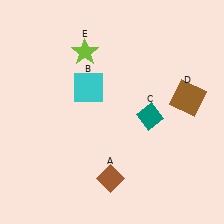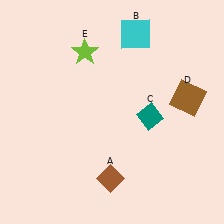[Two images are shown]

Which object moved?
The cyan square (B) moved up.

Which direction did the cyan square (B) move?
The cyan square (B) moved up.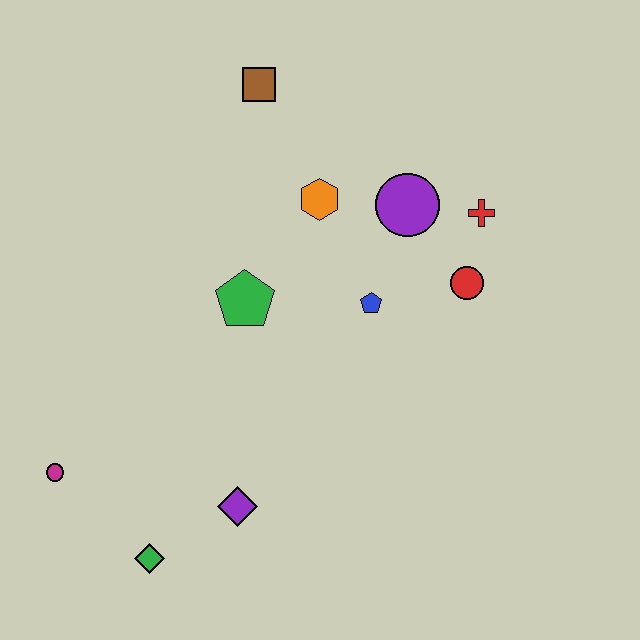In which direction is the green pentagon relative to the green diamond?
The green pentagon is above the green diamond.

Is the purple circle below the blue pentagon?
No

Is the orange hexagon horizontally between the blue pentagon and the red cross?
No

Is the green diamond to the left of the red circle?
Yes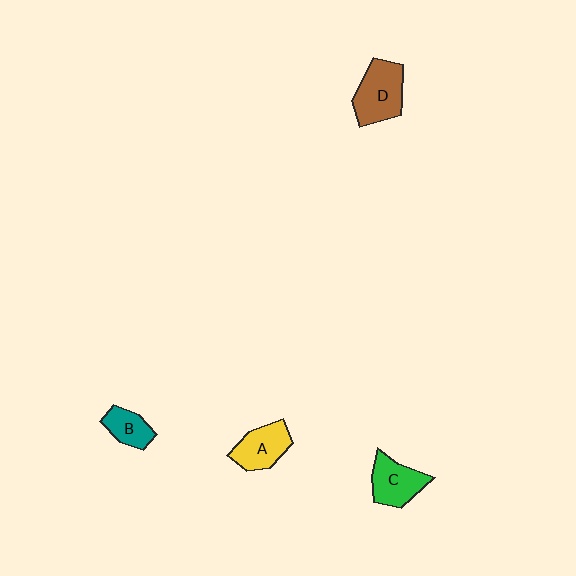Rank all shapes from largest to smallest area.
From largest to smallest: D (brown), C (green), A (yellow), B (teal).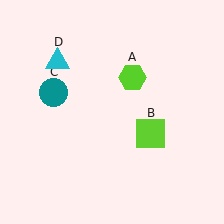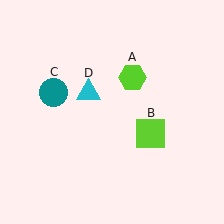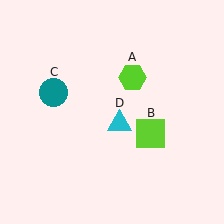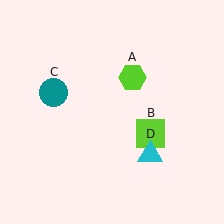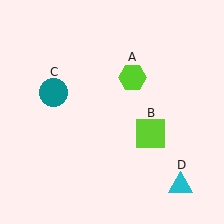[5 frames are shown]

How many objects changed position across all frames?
1 object changed position: cyan triangle (object D).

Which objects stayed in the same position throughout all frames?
Lime hexagon (object A) and lime square (object B) and teal circle (object C) remained stationary.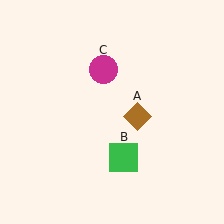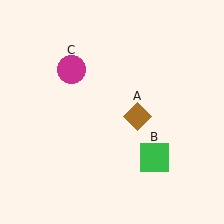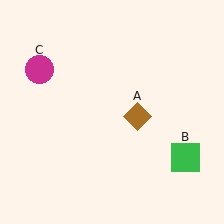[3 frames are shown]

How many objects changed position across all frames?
2 objects changed position: green square (object B), magenta circle (object C).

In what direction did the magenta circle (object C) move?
The magenta circle (object C) moved left.